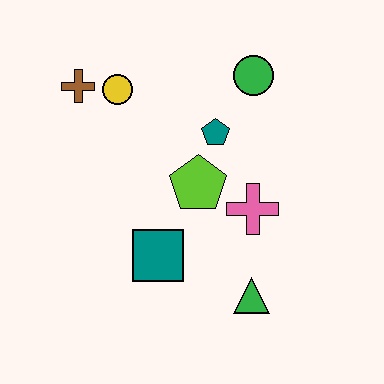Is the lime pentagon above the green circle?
No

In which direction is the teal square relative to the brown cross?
The teal square is below the brown cross.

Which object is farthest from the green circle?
The green triangle is farthest from the green circle.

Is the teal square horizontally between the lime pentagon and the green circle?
No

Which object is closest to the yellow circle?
The brown cross is closest to the yellow circle.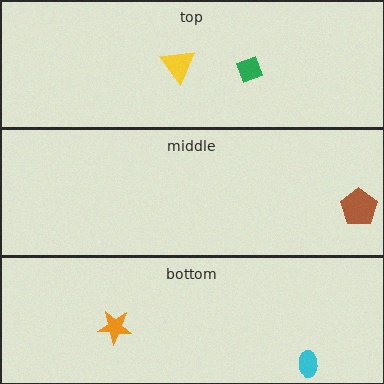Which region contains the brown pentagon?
The middle region.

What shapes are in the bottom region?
The orange star, the cyan ellipse.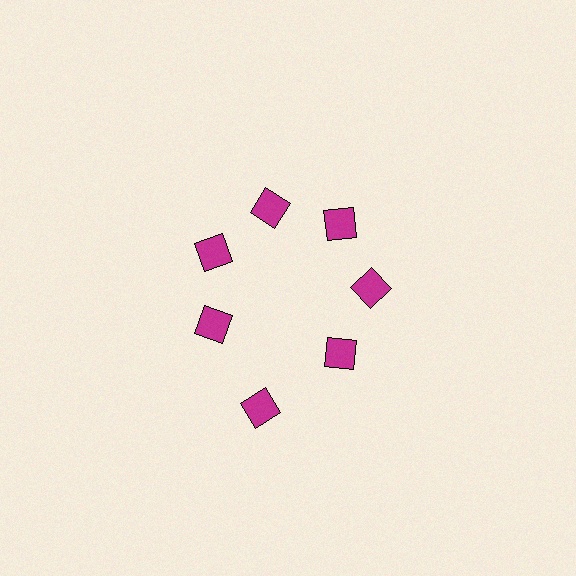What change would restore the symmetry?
The symmetry would be restored by moving it inward, back onto the ring so that all 7 diamonds sit at equal angles and equal distance from the center.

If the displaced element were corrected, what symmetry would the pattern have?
It would have 7-fold rotational symmetry — the pattern would map onto itself every 51 degrees.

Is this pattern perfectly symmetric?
No. The 7 magenta diamonds are arranged in a ring, but one element near the 6 o'clock position is pushed outward from the center, breaking the 7-fold rotational symmetry.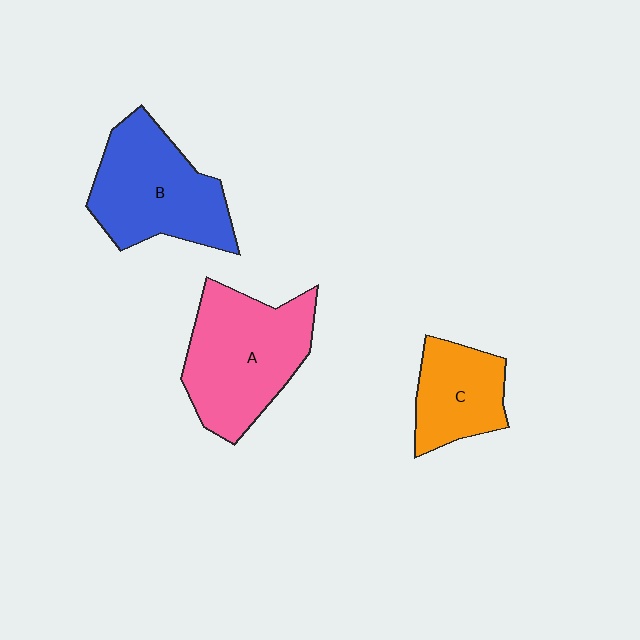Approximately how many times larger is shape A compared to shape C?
Approximately 1.7 times.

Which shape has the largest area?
Shape A (pink).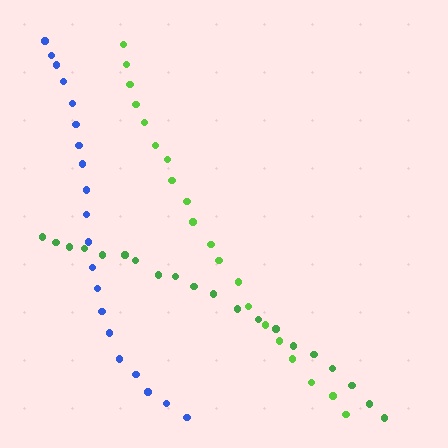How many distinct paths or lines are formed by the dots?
There are 3 distinct paths.